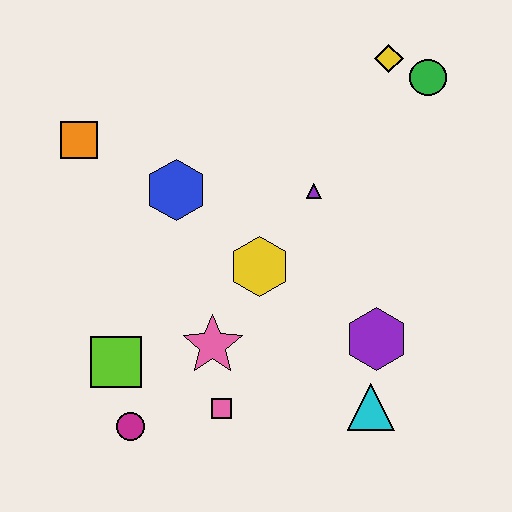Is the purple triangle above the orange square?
No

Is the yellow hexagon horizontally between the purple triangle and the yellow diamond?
No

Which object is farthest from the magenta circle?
The green circle is farthest from the magenta circle.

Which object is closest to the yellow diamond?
The green circle is closest to the yellow diamond.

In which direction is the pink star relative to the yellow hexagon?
The pink star is below the yellow hexagon.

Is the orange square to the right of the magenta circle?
No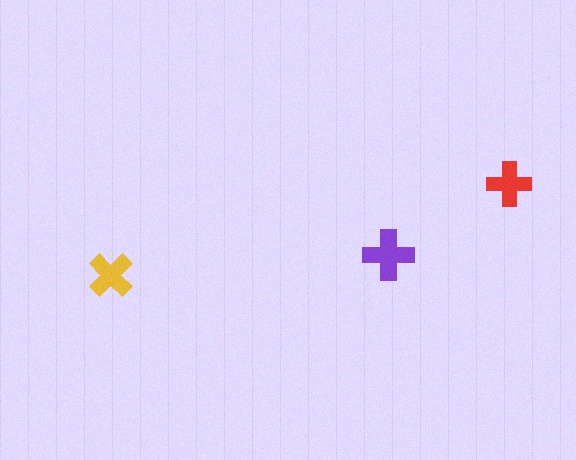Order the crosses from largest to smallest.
the purple one, the yellow one, the red one.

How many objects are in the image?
There are 3 objects in the image.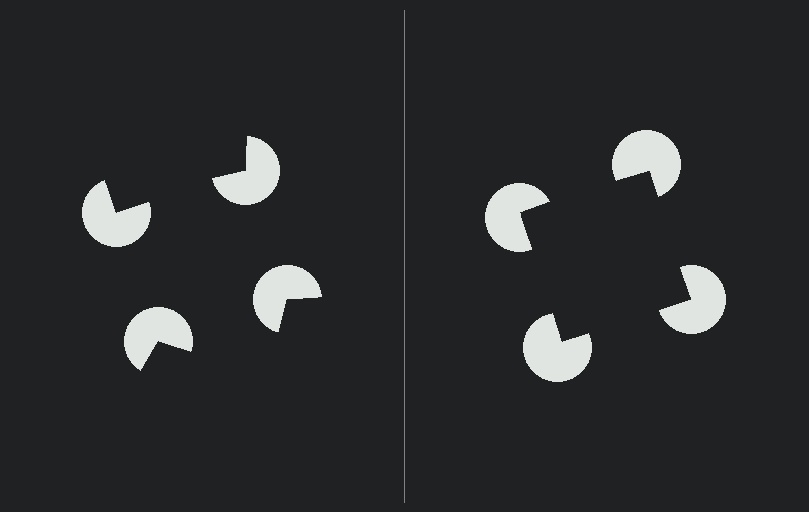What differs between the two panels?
The pac-man discs are positioned identically on both sides; only the wedge orientations differ. On the right they align to a square; on the left they are misaligned.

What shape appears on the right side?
An illusory square.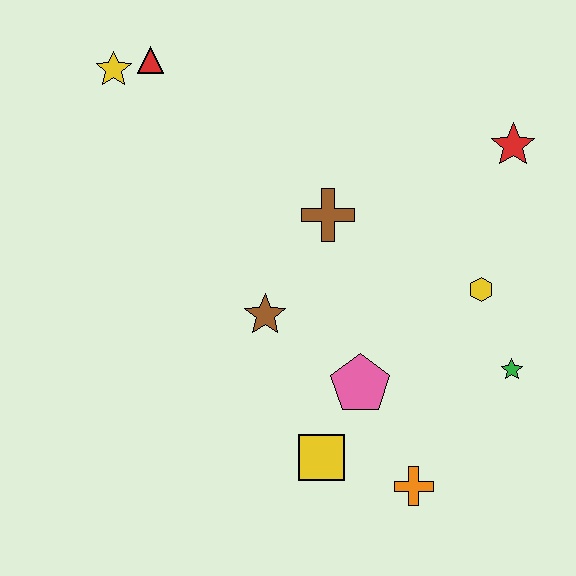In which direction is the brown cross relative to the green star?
The brown cross is to the left of the green star.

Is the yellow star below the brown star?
No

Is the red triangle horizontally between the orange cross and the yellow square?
No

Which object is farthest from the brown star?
The red star is farthest from the brown star.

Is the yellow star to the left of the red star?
Yes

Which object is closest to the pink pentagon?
The yellow square is closest to the pink pentagon.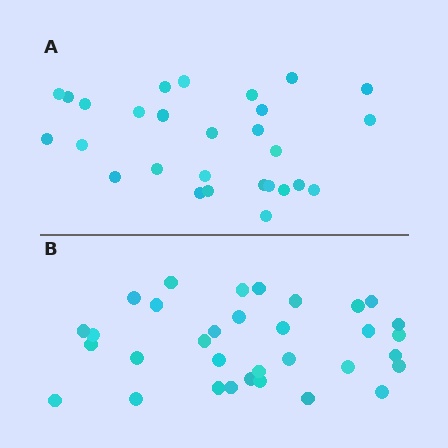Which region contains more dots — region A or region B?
Region B (the bottom region) has more dots.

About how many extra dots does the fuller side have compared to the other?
Region B has about 5 more dots than region A.